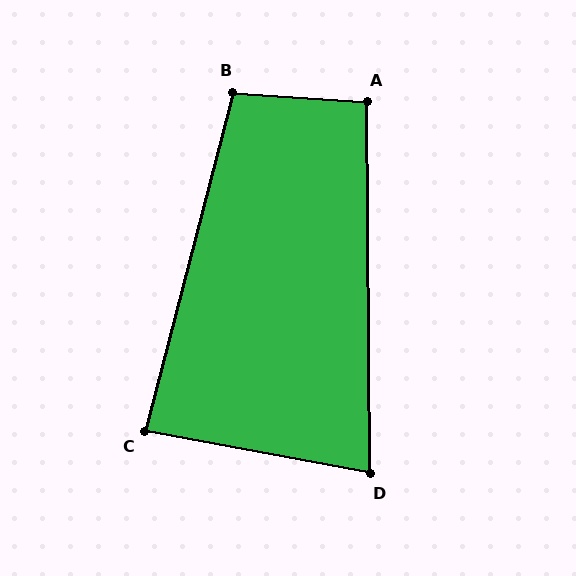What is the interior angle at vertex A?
Approximately 94 degrees (approximately right).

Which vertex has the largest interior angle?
B, at approximately 101 degrees.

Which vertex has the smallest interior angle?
D, at approximately 79 degrees.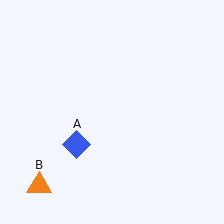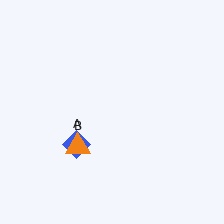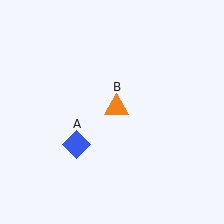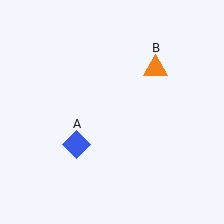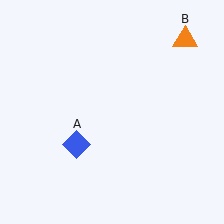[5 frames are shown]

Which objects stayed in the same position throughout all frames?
Blue diamond (object A) remained stationary.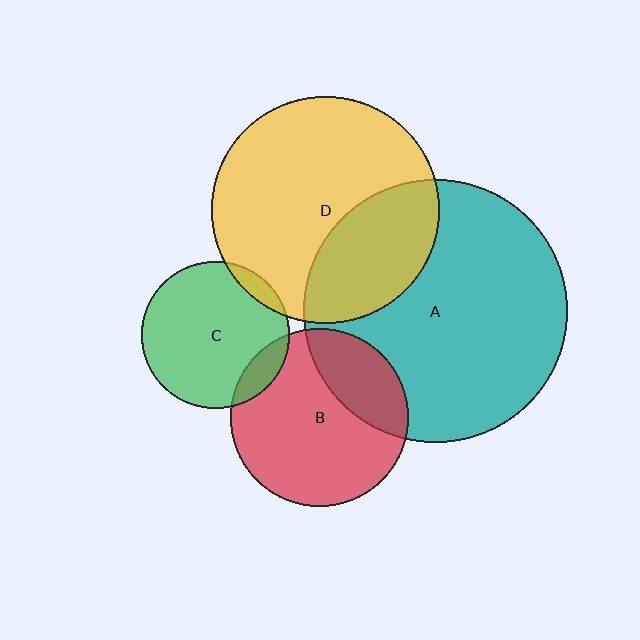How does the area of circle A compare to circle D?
Approximately 1.3 times.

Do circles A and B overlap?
Yes.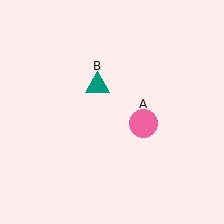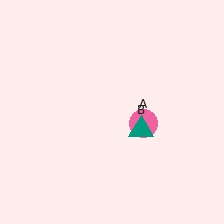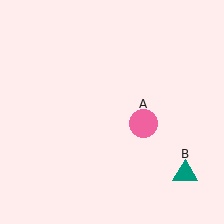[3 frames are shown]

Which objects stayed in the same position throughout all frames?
Pink circle (object A) remained stationary.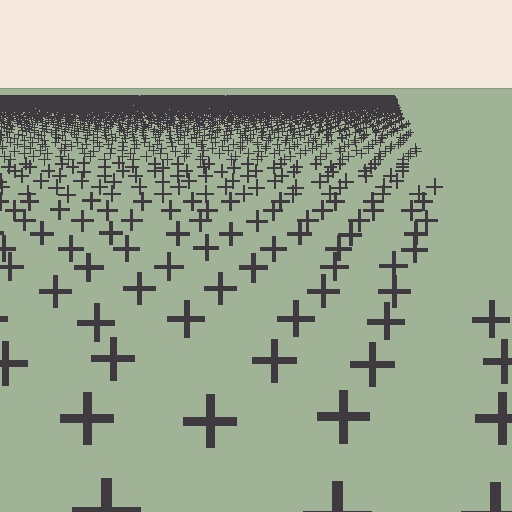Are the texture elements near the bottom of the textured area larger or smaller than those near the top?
Larger. Near the bottom, elements are closer to the viewer and appear at a bigger on-screen size.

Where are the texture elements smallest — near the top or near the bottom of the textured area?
Near the top.